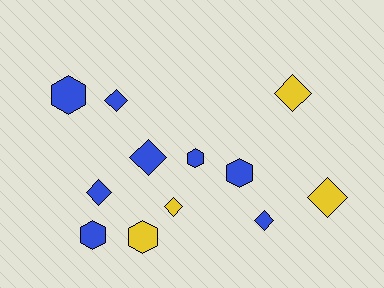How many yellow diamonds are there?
There are 3 yellow diamonds.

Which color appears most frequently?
Blue, with 8 objects.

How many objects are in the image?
There are 12 objects.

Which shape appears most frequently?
Diamond, with 7 objects.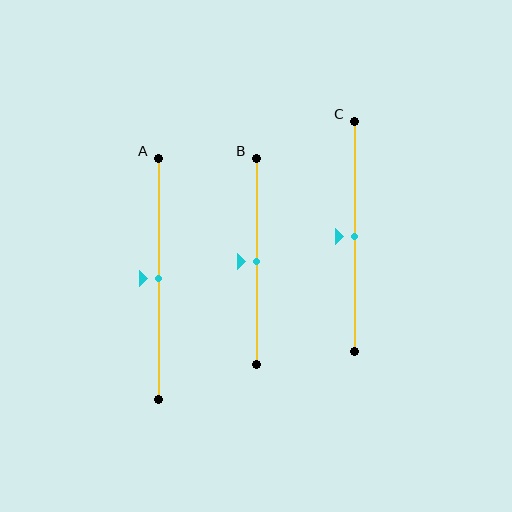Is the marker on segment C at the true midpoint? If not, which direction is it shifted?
Yes, the marker on segment C is at the true midpoint.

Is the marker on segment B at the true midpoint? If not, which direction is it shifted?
Yes, the marker on segment B is at the true midpoint.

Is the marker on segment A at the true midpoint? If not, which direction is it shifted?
Yes, the marker on segment A is at the true midpoint.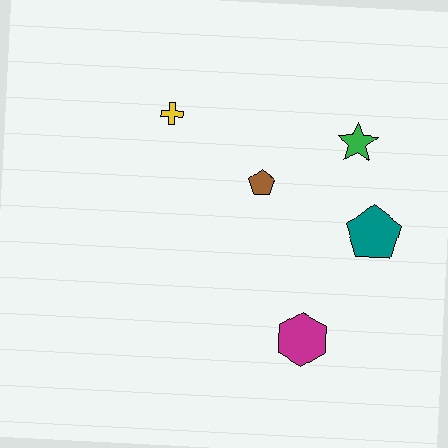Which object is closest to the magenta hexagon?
The teal pentagon is closest to the magenta hexagon.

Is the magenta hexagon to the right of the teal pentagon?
No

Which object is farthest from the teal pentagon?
The yellow cross is farthest from the teal pentagon.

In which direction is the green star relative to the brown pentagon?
The green star is to the right of the brown pentagon.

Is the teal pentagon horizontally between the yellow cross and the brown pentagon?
No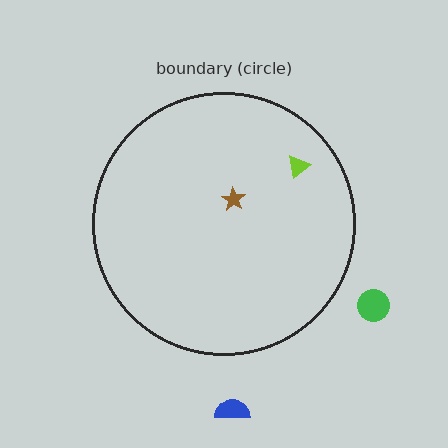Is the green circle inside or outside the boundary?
Outside.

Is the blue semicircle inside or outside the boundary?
Outside.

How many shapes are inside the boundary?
2 inside, 2 outside.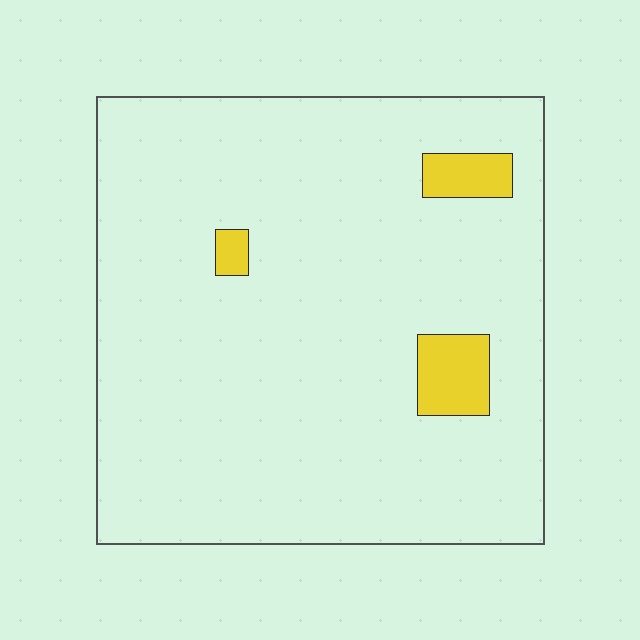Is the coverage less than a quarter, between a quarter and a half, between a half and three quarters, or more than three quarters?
Less than a quarter.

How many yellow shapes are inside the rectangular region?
3.